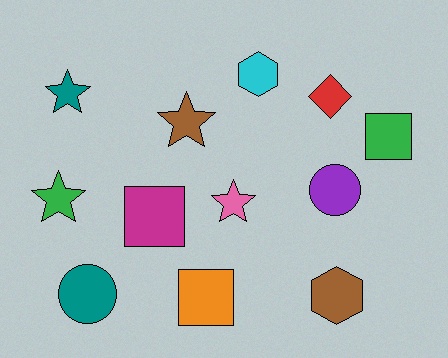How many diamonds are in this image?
There is 1 diamond.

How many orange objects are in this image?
There is 1 orange object.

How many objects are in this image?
There are 12 objects.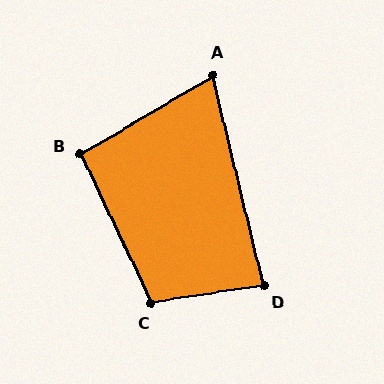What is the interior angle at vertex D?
Approximately 85 degrees (approximately right).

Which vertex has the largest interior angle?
C, at approximately 107 degrees.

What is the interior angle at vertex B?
Approximately 95 degrees (approximately right).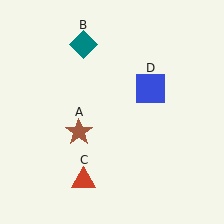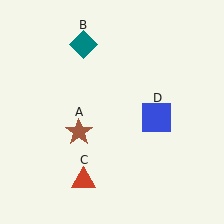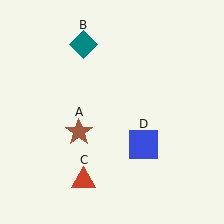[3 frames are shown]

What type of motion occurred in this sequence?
The blue square (object D) rotated clockwise around the center of the scene.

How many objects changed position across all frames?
1 object changed position: blue square (object D).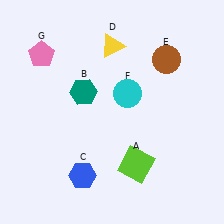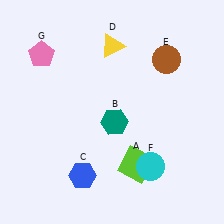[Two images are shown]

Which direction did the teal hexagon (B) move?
The teal hexagon (B) moved right.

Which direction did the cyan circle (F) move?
The cyan circle (F) moved down.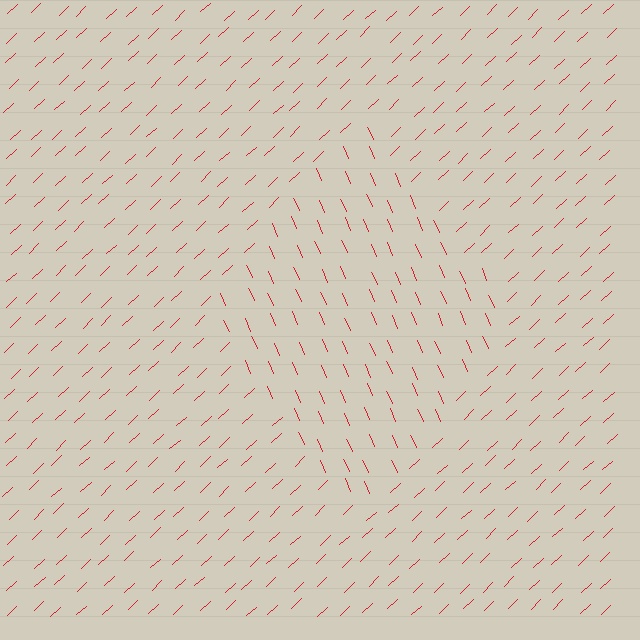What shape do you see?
I see a diamond.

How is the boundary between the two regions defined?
The boundary is defined purely by a change in line orientation (approximately 70 degrees difference). All lines are the same color and thickness.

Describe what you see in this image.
The image is filled with small red line segments. A diamond region in the image has lines oriented differently from the surrounding lines, creating a visible texture boundary.